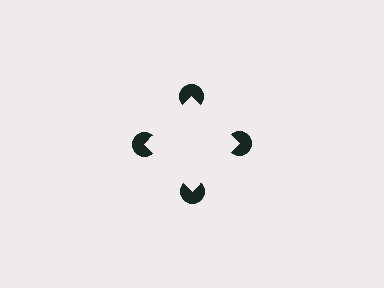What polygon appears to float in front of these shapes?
An illusory square — its edges are inferred from the aligned wedge cuts in the pac-man discs, not physically drawn.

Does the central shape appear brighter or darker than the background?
It typically appears slightly brighter than the background, even though no actual brightness change is drawn.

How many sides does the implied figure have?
4 sides.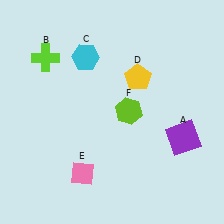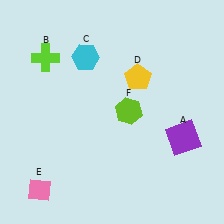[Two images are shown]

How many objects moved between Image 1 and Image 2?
1 object moved between the two images.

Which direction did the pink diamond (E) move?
The pink diamond (E) moved left.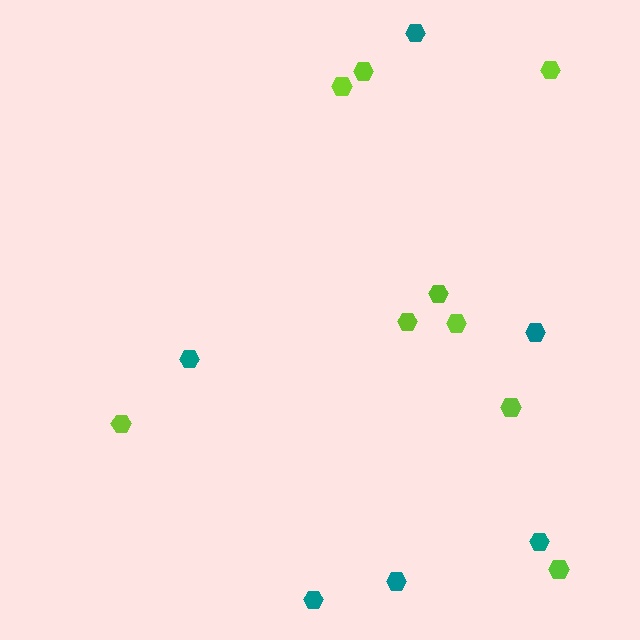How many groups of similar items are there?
There are 2 groups: one group of lime hexagons (9) and one group of teal hexagons (6).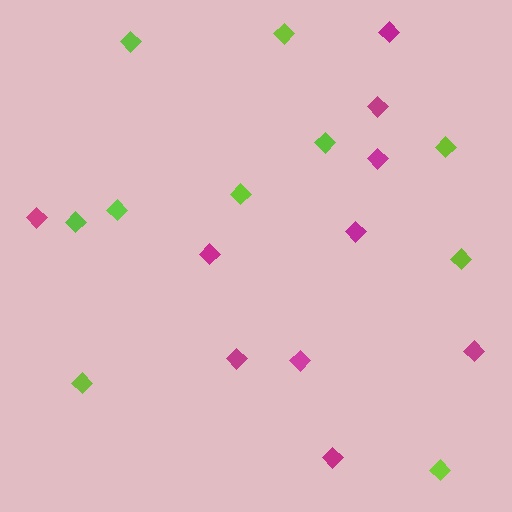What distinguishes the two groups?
There are 2 groups: one group of magenta diamonds (10) and one group of lime diamonds (10).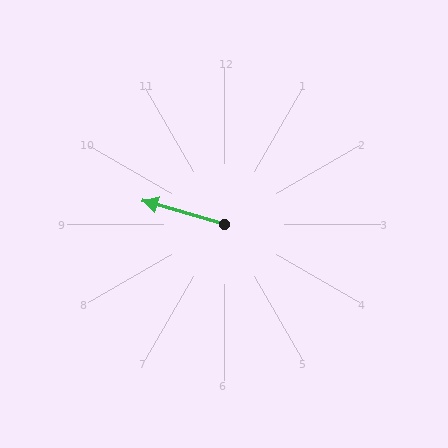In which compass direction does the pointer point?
West.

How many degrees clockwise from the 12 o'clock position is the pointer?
Approximately 286 degrees.